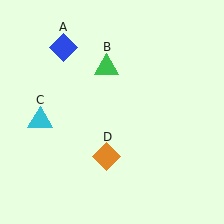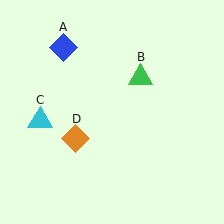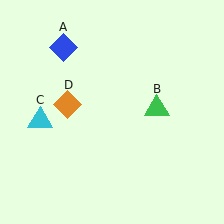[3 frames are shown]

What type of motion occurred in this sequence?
The green triangle (object B), orange diamond (object D) rotated clockwise around the center of the scene.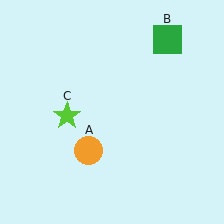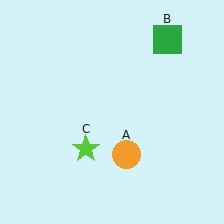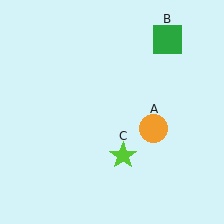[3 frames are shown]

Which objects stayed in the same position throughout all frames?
Green square (object B) remained stationary.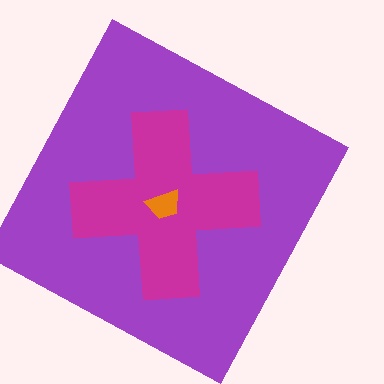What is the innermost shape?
The orange trapezoid.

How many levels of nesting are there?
3.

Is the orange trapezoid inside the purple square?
Yes.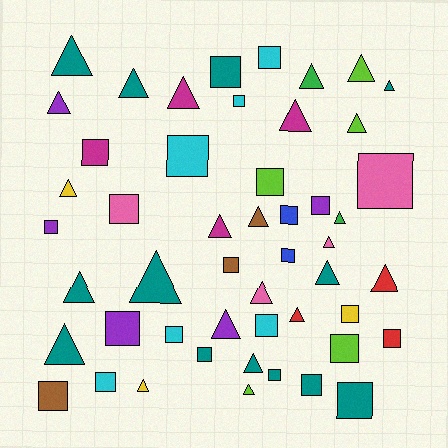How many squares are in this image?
There are 25 squares.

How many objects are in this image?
There are 50 objects.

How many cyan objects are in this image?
There are 6 cyan objects.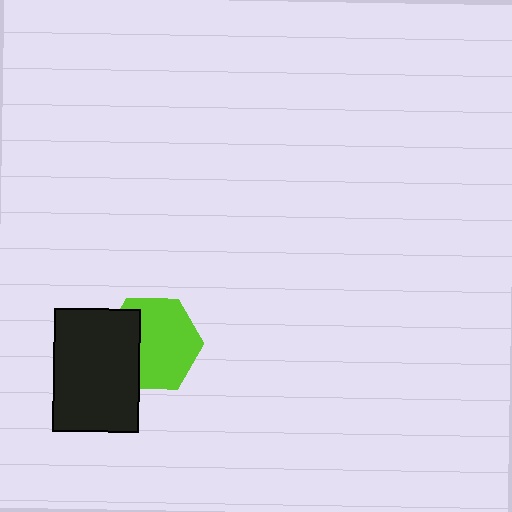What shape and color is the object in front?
The object in front is a black rectangle.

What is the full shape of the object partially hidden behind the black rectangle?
The partially hidden object is a lime hexagon.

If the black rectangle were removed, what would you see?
You would see the complete lime hexagon.